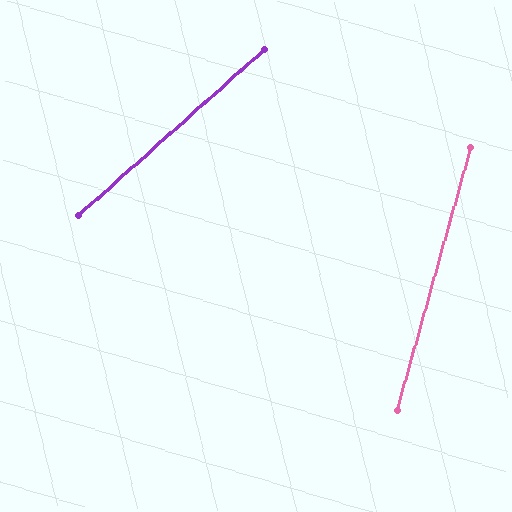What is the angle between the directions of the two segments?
Approximately 33 degrees.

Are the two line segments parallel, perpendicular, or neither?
Neither parallel nor perpendicular — they differ by about 33°.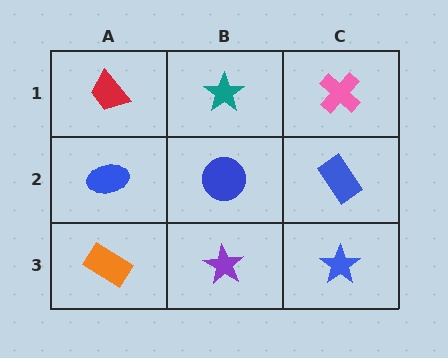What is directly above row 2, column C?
A pink cross.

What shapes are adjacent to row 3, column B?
A blue circle (row 2, column B), an orange rectangle (row 3, column A), a blue star (row 3, column C).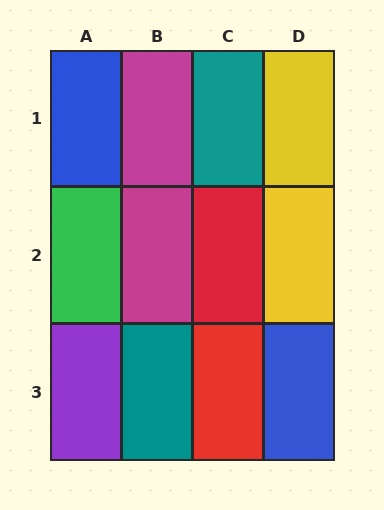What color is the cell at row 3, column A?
Purple.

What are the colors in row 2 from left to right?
Green, magenta, red, yellow.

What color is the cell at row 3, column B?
Teal.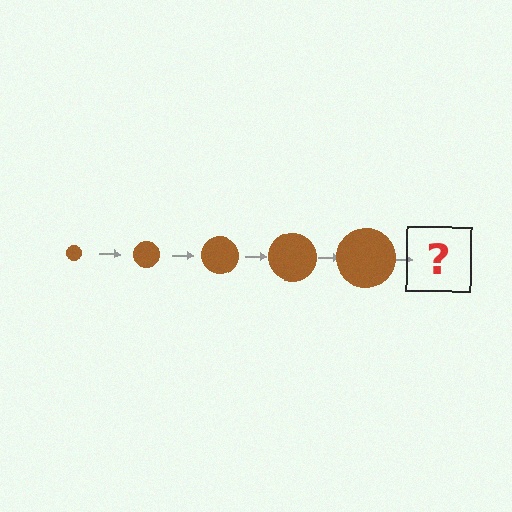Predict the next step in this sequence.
The next step is a brown circle, larger than the previous one.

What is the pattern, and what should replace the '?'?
The pattern is that the circle gets progressively larger each step. The '?' should be a brown circle, larger than the previous one.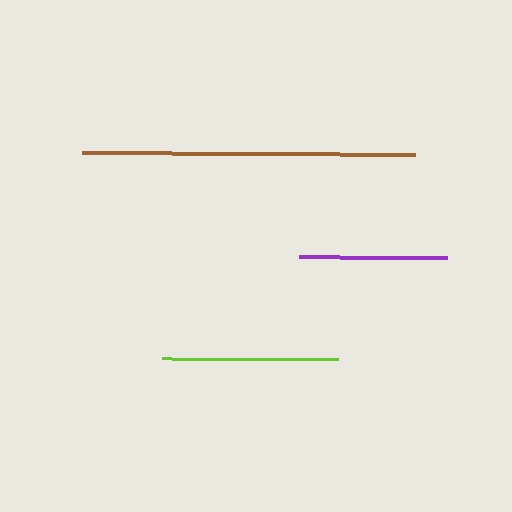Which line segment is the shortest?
The purple line is the shortest at approximately 148 pixels.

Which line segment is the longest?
The brown line is the longest at approximately 333 pixels.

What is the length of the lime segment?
The lime segment is approximately 176 pixels long.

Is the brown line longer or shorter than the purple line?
The brown line is longer than the purple line.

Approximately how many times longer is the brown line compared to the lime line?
The brown line is approximately 1.9 times the length of the lime line.